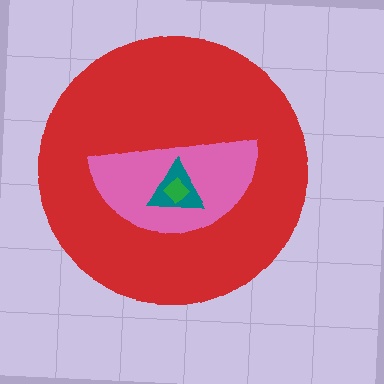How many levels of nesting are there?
4.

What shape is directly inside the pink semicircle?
The teal triangle.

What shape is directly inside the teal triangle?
The green diamond.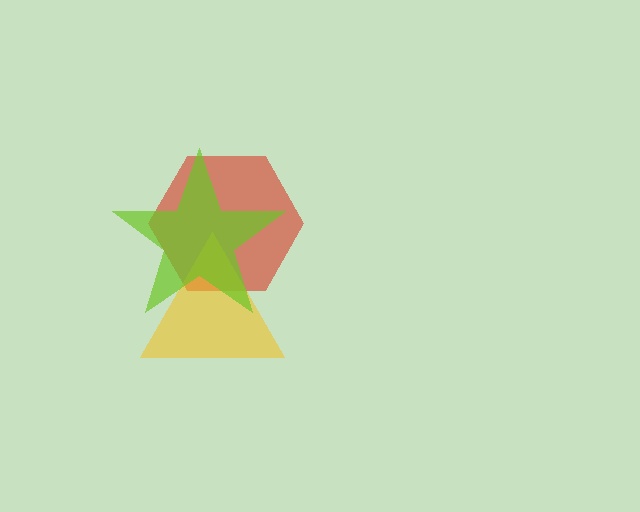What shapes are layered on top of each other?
The layered shapes are: a red hexagon, a yellow triangle, a lime star.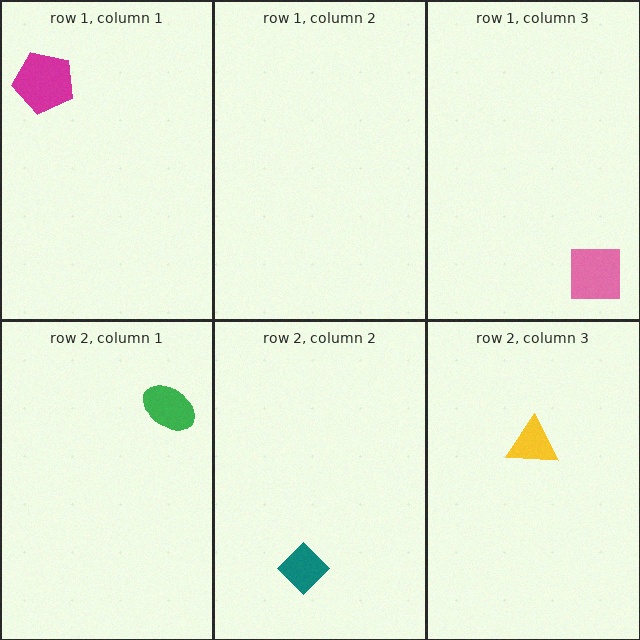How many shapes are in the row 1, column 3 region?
1.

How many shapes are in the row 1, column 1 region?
1.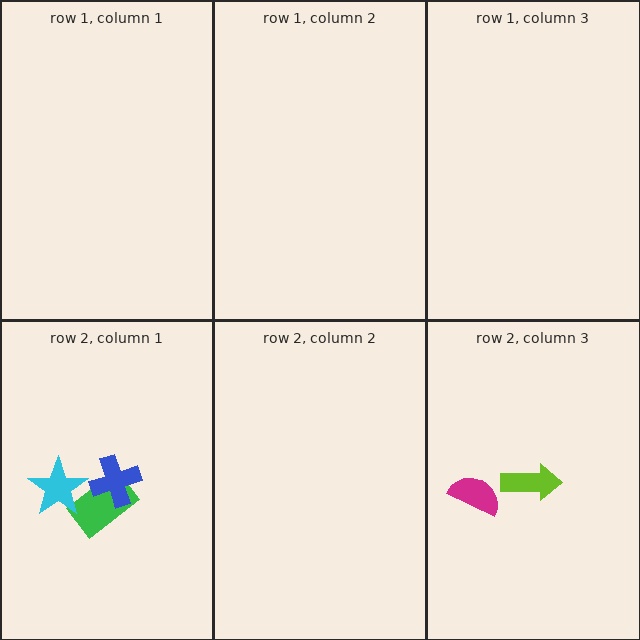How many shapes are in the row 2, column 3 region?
2.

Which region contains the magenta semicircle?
The row 2, column 3 region.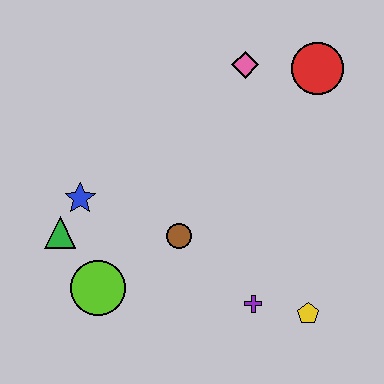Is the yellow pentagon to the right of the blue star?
Yes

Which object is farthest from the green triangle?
The red circle is farthest from the green triangle.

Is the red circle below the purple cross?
No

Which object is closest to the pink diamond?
The red circle is closest to the pink diamond.